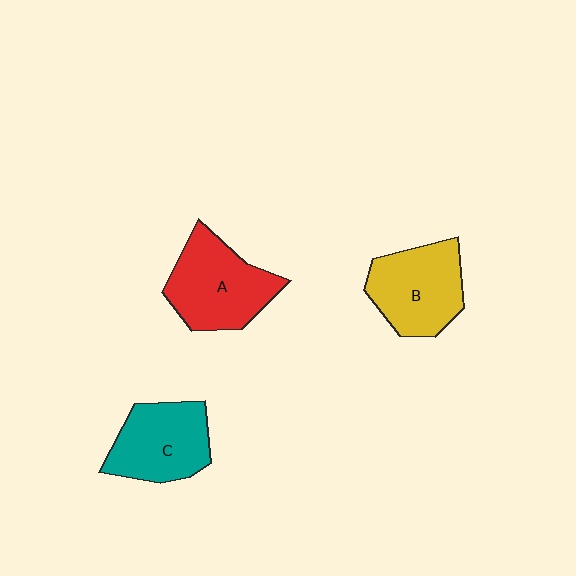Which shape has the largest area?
Shape A (red).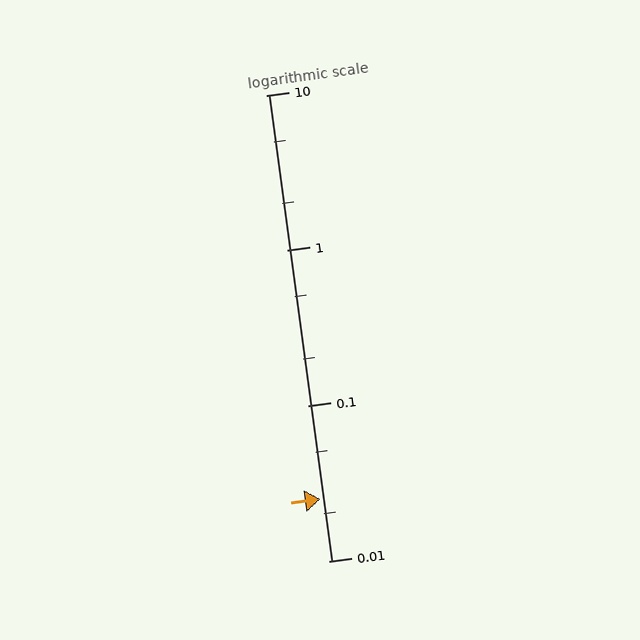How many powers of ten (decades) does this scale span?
The scale spans 3 decades, from 0.01 to 10.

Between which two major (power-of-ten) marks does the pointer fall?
The pointer is between 0.01 and 0.1.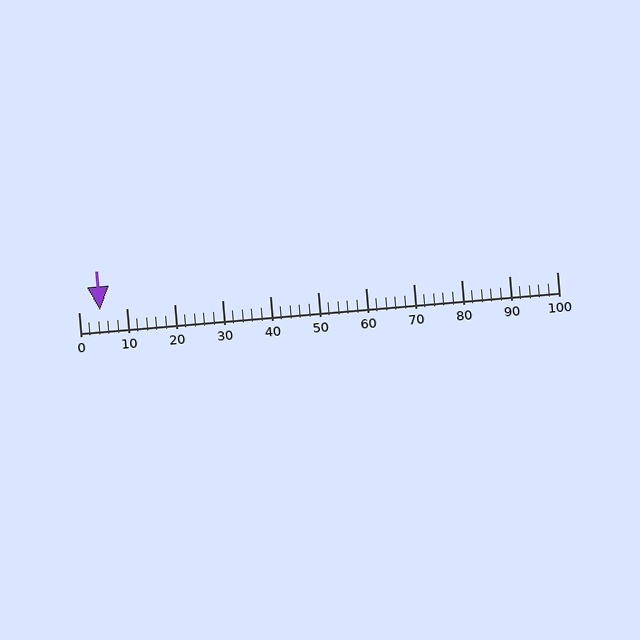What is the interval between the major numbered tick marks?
The major tick marks are spaced 10 units apart.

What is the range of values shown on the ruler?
The ruler shows values from 0 to 100.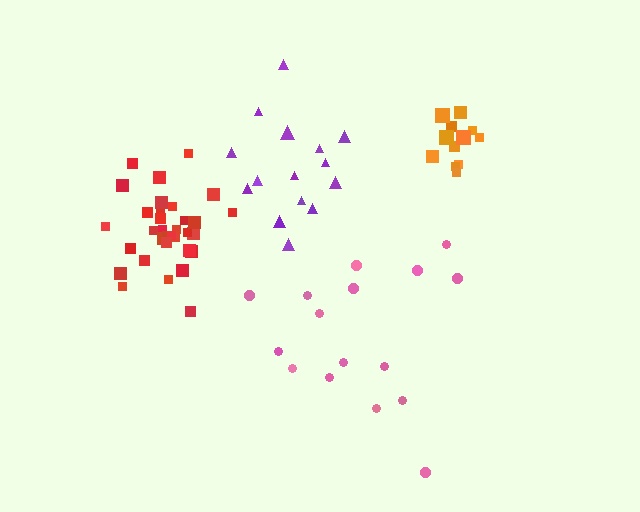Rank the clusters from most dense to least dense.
red, orange, purple, pink.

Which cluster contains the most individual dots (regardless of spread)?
Red (34).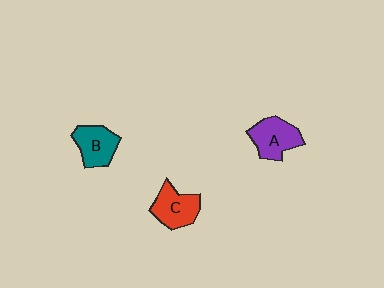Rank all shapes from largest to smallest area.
From largest to smallest: A (purple), C (red), B (teal).